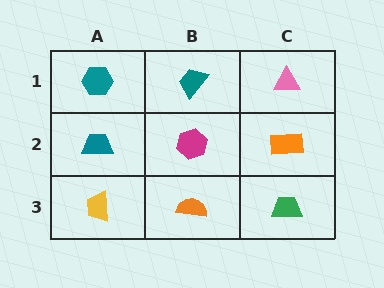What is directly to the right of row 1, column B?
A pink triangle.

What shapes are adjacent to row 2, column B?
A teal trapezoid (row 1, column B), an orange semicircle (row 3, column B), a teal trapezoid (row 2, column A), an orange rectangle (row 2, column C).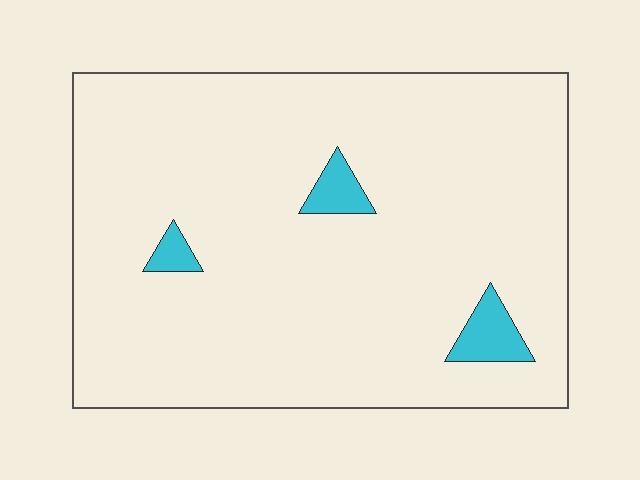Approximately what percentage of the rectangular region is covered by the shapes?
Approximately 5%.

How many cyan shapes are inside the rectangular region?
3.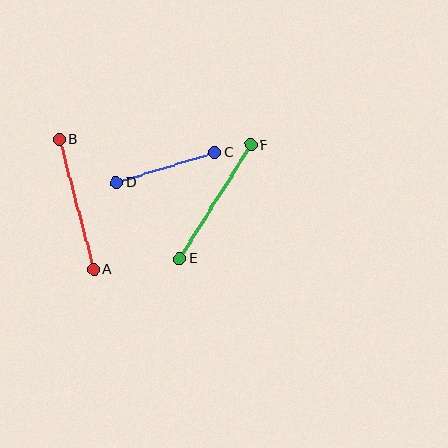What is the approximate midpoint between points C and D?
The midpoint is at approximately (166, 167) pixels.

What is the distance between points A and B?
The distance is approximately 134 pixels.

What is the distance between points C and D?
The distance is approximately 103 pixels.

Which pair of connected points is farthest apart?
Points E and F are farthest apart.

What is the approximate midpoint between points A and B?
The midpoint is at approximately (77, 204) pixels.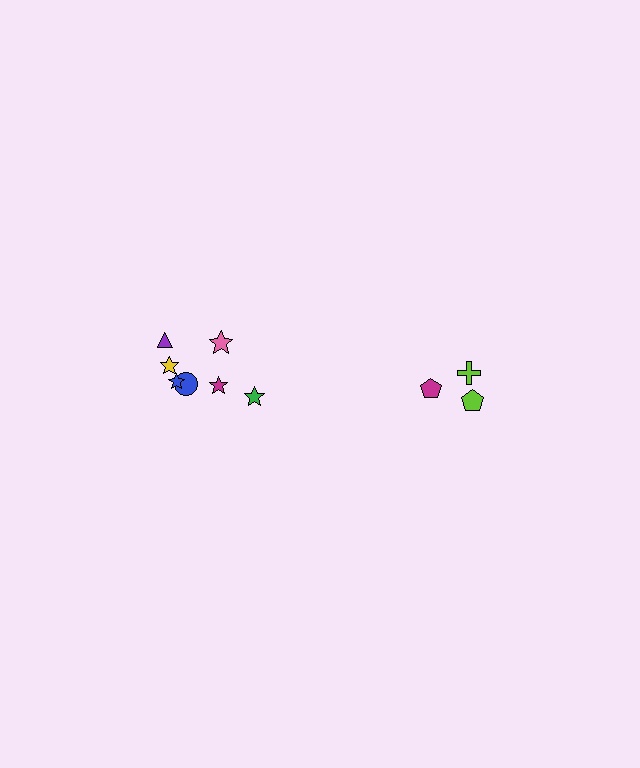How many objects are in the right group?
There are 3 objects.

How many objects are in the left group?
There are 7 objects.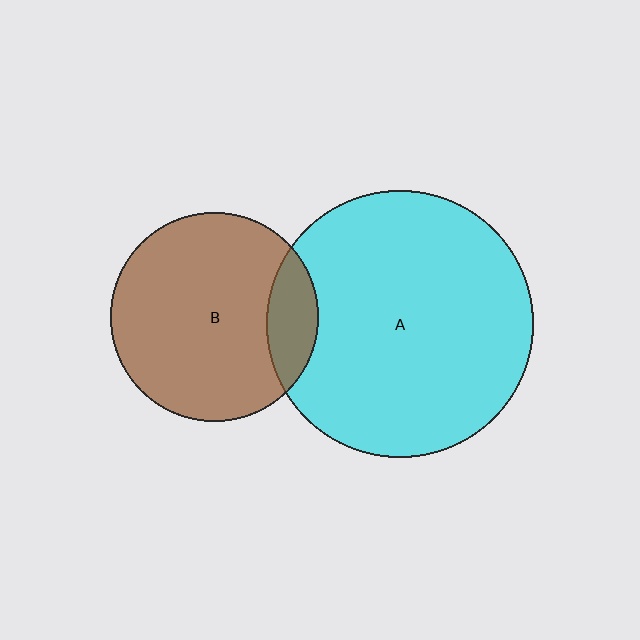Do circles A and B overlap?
Yes.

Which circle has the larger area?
Circle A (cyan).